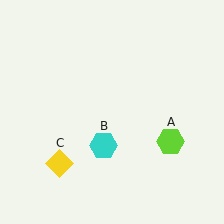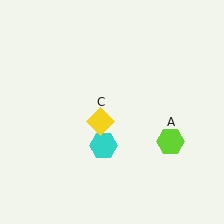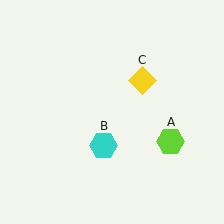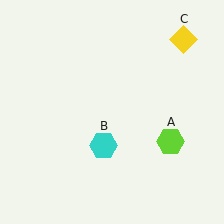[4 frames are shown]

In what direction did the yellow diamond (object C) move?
The yellow diamond (object C) moved up and to the right.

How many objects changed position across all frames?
1 object changed position: yellow diamond (object C).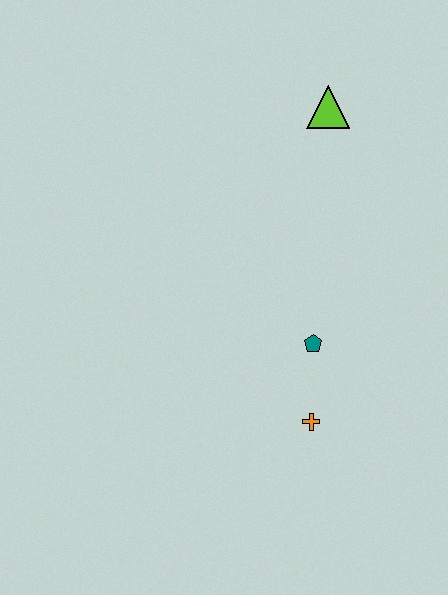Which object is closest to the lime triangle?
The teal pentagon is closest to the lime triangle.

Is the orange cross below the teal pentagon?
Yes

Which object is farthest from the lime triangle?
The orange cross is farthest from the lime triangle.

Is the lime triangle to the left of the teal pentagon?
No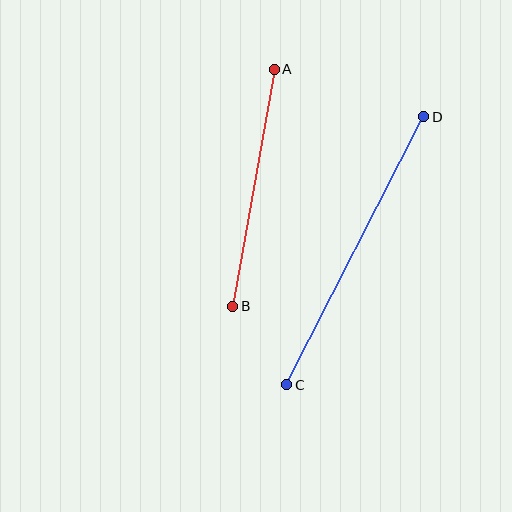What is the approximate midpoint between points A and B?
The midpoint is at approximately (254, 188) pixels.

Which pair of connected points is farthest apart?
Points C and D are farthest apart.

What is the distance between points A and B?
The distance is approximately 241 pixels.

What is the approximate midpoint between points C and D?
The midpoint is at approximately (355, 251) pixels.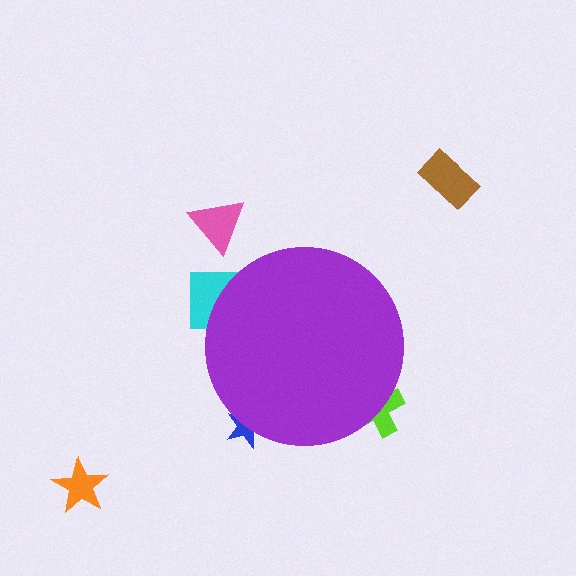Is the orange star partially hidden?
No, the orange star is fully visible.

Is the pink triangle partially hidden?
No, the pink triangle is fully visible.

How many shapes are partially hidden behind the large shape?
3 shapes are partially hidden.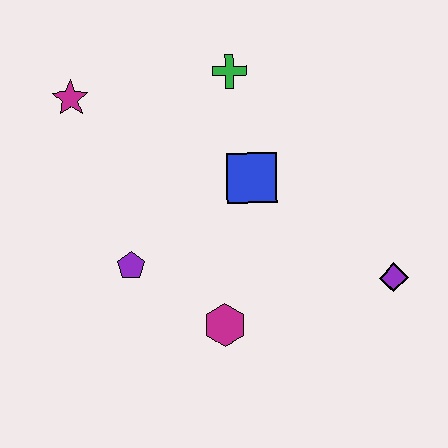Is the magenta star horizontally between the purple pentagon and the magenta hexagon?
No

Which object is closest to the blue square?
The green cross is closest to the blue square.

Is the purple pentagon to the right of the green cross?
No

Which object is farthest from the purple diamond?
The magenta star is farthest from the purple diamond.